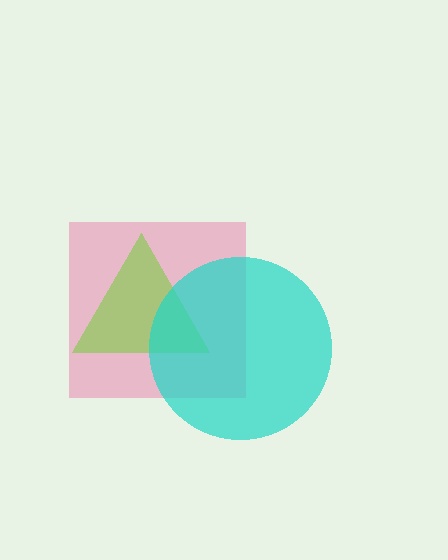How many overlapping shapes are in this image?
There are 3 overlapping shapes in the image.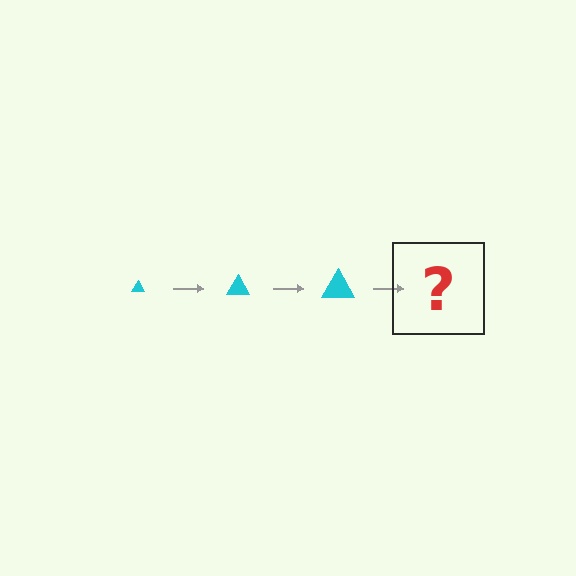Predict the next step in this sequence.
The next step is a cyan triangle, larger than the previous one.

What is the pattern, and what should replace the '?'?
The pattern is that the triangle gets progressively larger each step. The '?' should be a cyan triangle, larger than the previous one.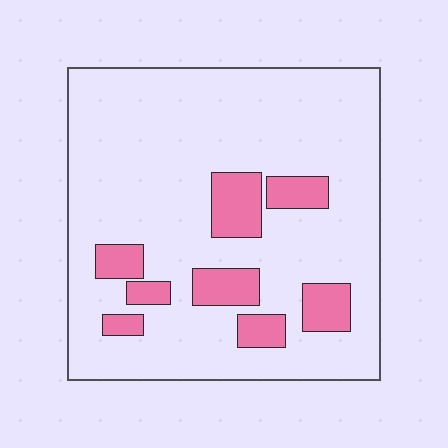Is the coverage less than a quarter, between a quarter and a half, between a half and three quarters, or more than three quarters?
Less than a quarter.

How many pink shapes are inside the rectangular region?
8.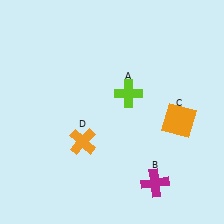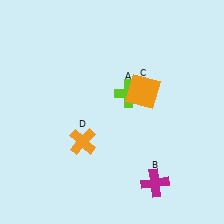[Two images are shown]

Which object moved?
The orange square (C) moved left.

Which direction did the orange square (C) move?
The orange square (C) moved left.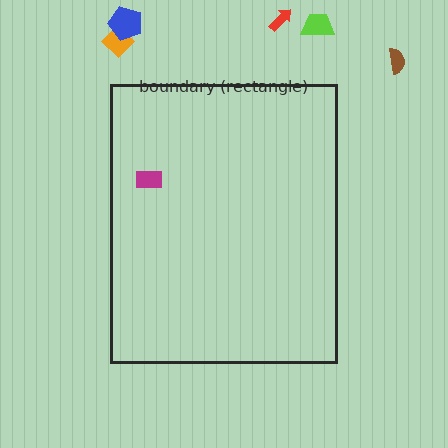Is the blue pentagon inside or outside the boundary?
Outside.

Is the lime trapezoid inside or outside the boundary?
Outside.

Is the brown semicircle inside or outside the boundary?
Outside.